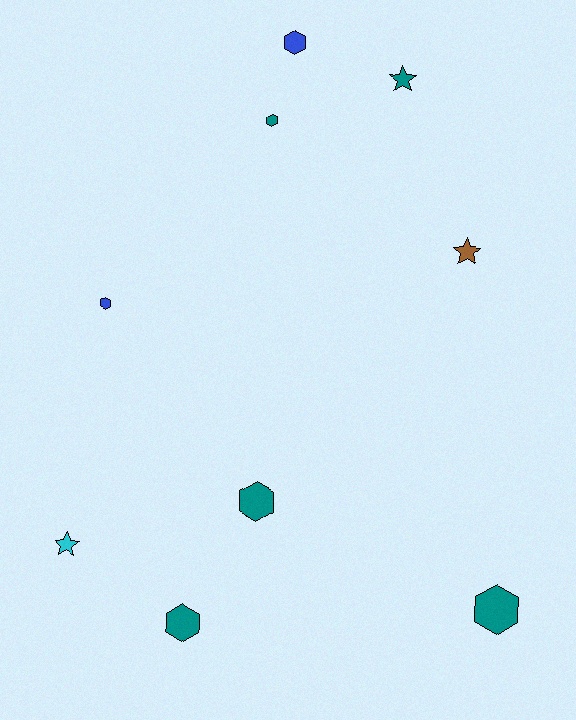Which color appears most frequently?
Teal, with 5 objects.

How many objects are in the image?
There are 9 objects.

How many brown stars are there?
There is 1 brown star.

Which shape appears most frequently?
Hexagon, with 6 objects.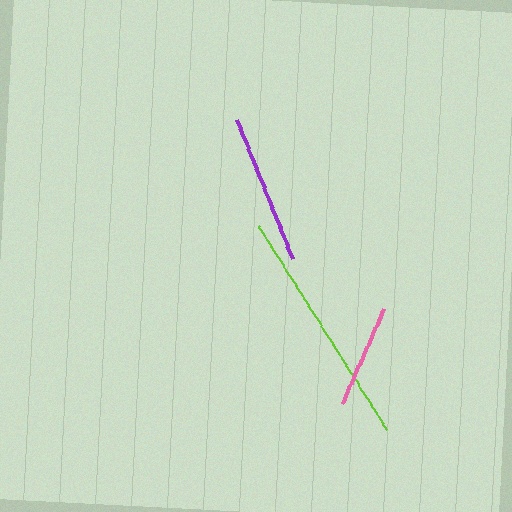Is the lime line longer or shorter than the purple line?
The lime line is longer than the purple line.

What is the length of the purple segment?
The purple segment is approximately 150 pixels long.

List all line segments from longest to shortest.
From longest to shortest: lime, purple, pink.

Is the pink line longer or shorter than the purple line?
The purple line is longer than the pink line.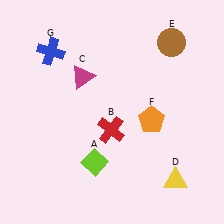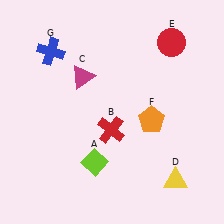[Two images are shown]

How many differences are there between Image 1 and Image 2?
There is 1 difference between the two images.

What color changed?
The circle (E) changed from brown in Image 1 to red in Image 2.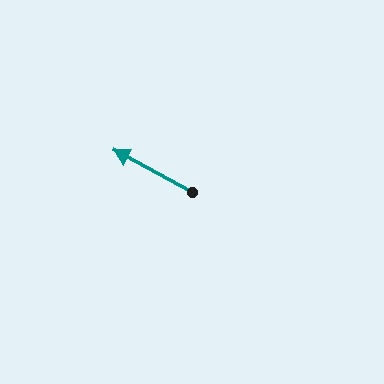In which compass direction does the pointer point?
Northwest.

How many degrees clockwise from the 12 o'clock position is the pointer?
Approximately 298 degrees.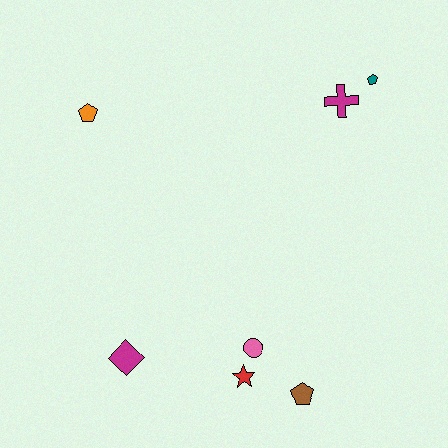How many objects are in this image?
There are 7 objects.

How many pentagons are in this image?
There are 3 pentagons.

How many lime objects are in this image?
There are no lime objects.